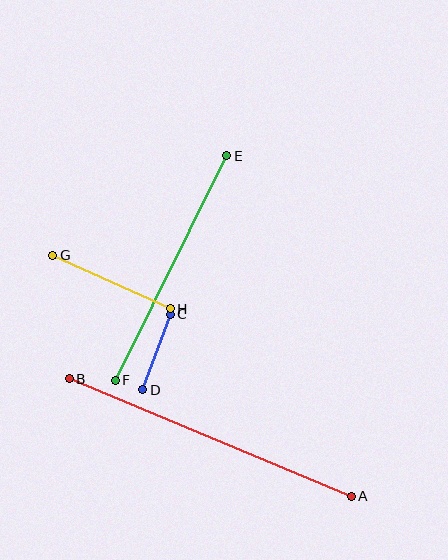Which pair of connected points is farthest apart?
Points A and B are farthest apart.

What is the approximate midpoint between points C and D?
The midpoint is at approximately (156, 352) pixels.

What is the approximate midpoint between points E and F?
The midpoint is at approximately (171, 268) pixels.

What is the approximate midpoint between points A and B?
The midpoint is at approximately (210, 438) pixels.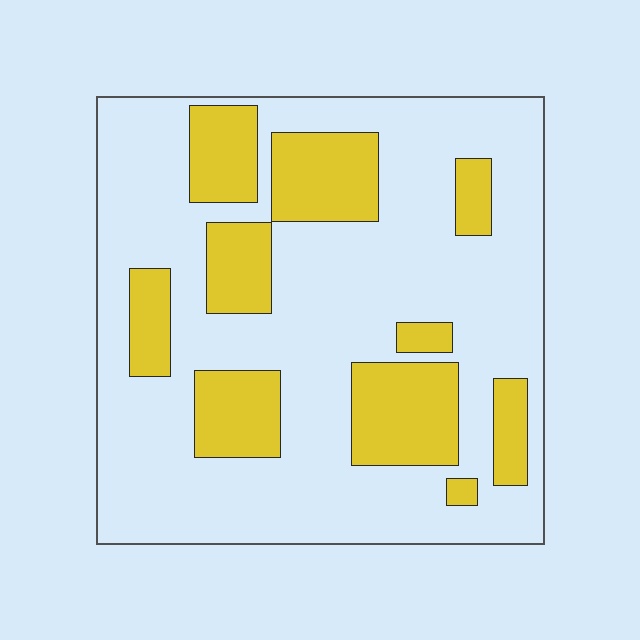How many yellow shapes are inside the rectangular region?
10.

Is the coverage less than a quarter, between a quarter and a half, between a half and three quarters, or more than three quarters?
Between a quarter and a half.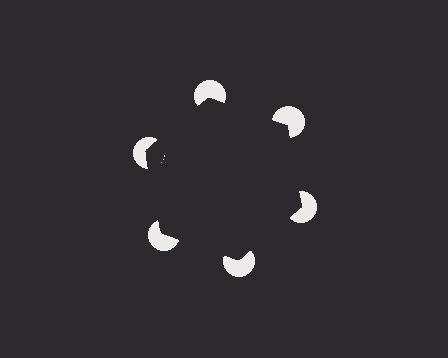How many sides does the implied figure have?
6 sides.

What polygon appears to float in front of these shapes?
An illusory hexagon — its edges are inferred from the aligned wedge cuts in the pac-man discs, not physically drawn.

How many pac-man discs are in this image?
There are 6 — one at each vertex of the illusory hexagon.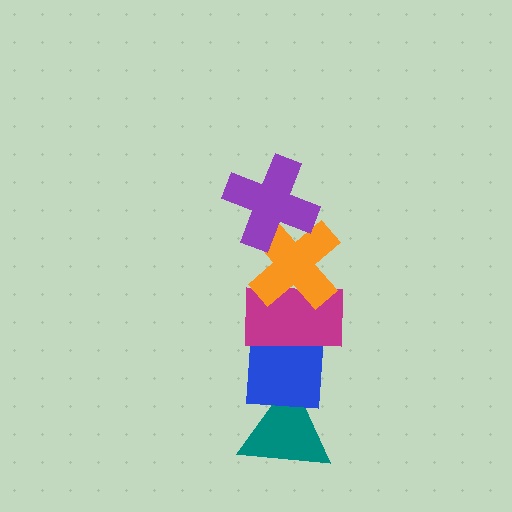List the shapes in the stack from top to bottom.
From top to bottom: the purple cross, the orange cross, the magenta rectangle, the blue square, the teal triangle.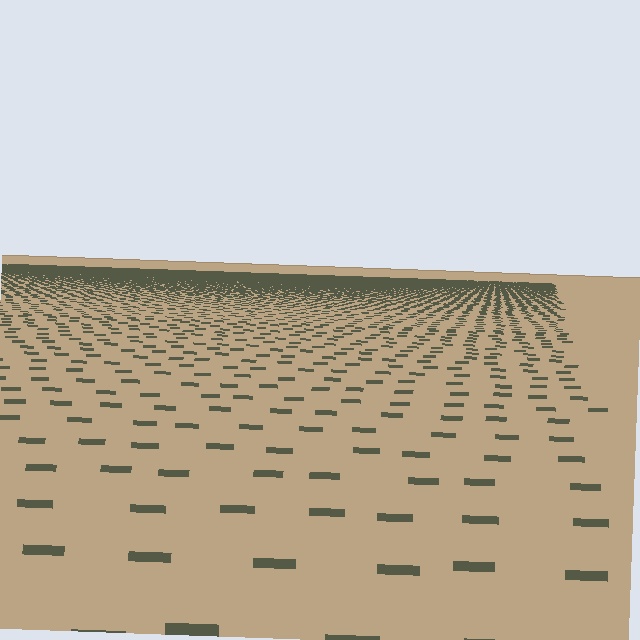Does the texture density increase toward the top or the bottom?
Density increases toward the top.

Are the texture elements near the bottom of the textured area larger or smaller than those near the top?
Larger. Near the bottom, elements are closer to the viewer and appear at a bigger on-screen size.